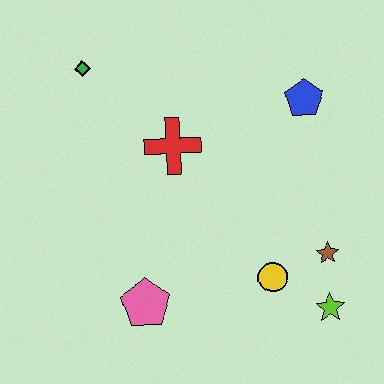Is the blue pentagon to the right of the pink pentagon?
Yes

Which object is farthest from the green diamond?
The lime star is farthest from the green diamond.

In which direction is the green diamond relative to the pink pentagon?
The green diamond is above the pink pentagon.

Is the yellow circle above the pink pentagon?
Yes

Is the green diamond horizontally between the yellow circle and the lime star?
No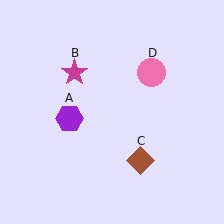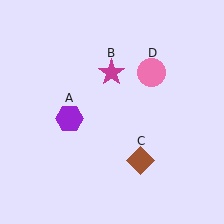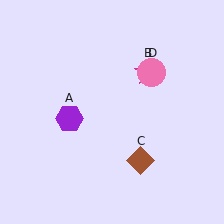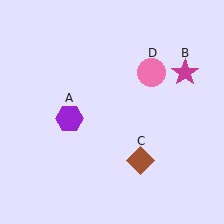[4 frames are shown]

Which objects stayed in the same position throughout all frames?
Purple hexagon (object A) and brown diamond (object C) and pink circle (object D) remained stationary.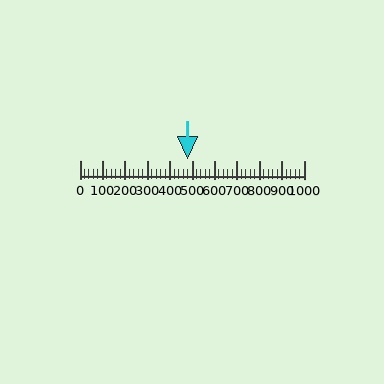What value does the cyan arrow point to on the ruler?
The cyan arrow points to approximately 480.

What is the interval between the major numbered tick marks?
The major tick marks are spaced 100 units apart.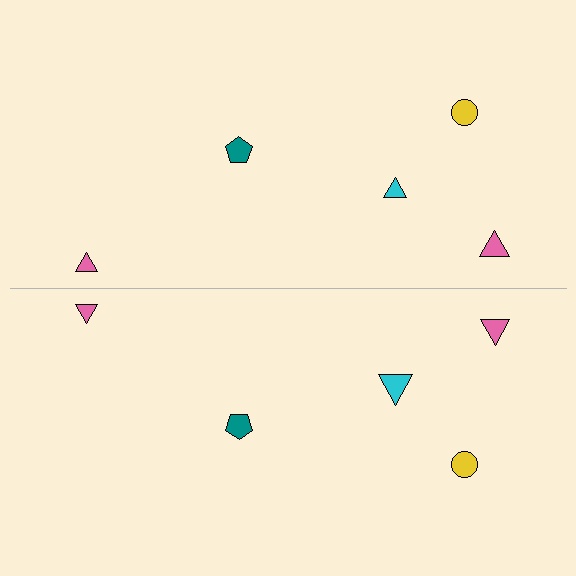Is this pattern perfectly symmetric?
No, the pattern is not perfectly symmetric. The cyan triangle on the bottom side has a different size than its mirror counterpart.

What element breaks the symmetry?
The cyan triangle on the bottom side has a different size than its mirror counterpart.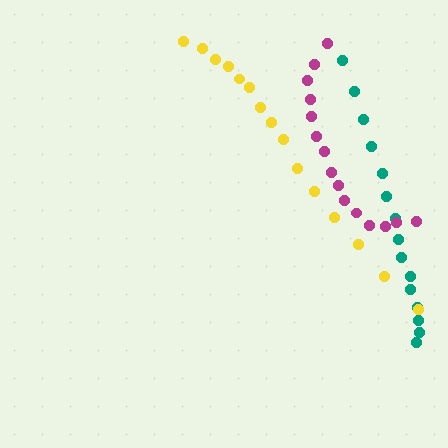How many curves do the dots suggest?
There are 3 distinct paths.